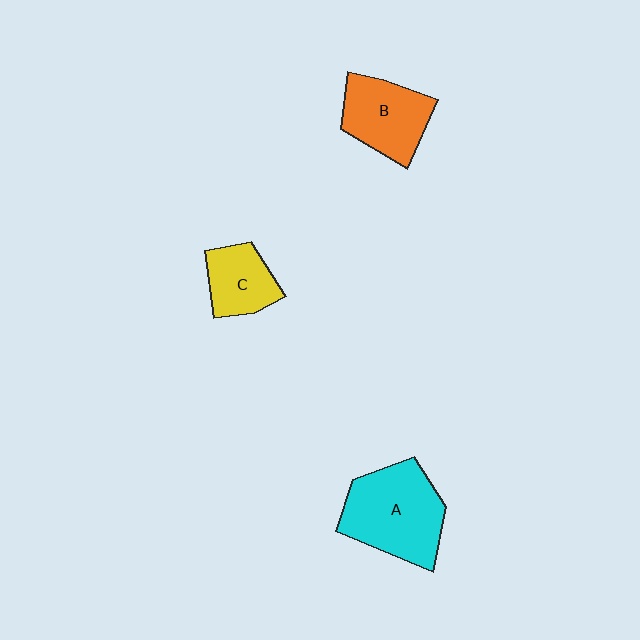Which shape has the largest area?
Shape A (cyan).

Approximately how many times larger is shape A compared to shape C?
Approximately 1.9 times.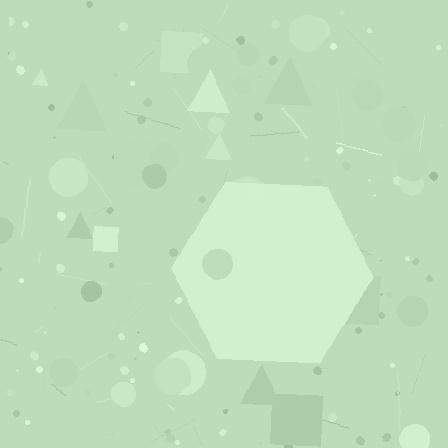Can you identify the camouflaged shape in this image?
The camouflaged shape is a hexagon.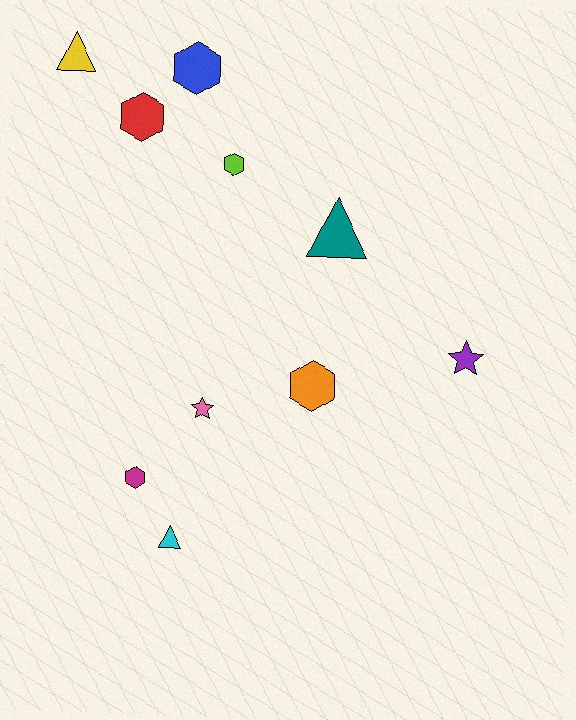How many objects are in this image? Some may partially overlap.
There are 10 objects.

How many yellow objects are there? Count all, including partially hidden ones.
There is 1 yellow object.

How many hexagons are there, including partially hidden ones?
There are 5 hexagons.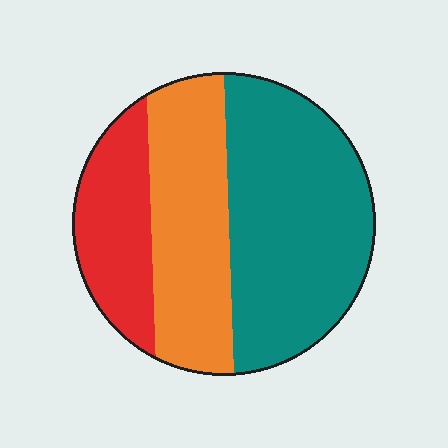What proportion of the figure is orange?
Orange takes up about one third (1/3) of the figure.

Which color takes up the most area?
Teal, at roughly 50%.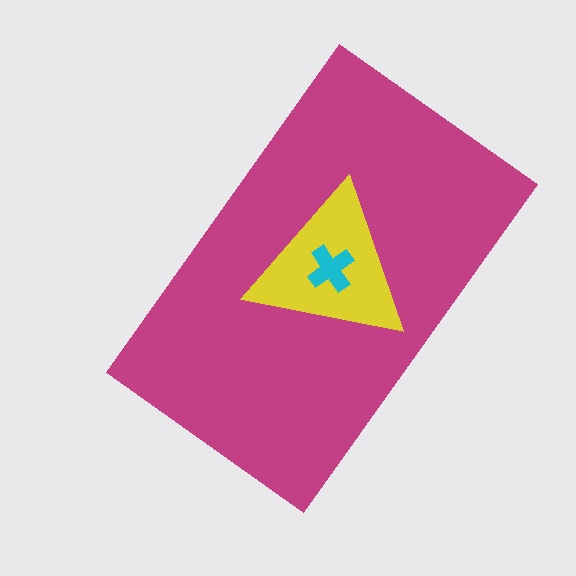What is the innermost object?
The cyan cross.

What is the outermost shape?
The magenta rectangle.